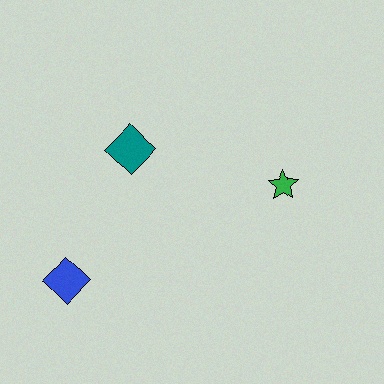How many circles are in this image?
There are no circles.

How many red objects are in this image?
There are no red objects.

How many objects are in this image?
There are 3 objects.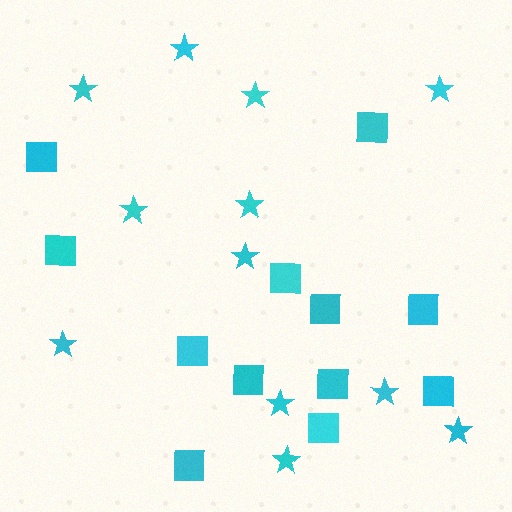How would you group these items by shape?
There are 2 groups: one group of stars (12) and one group of squares (12).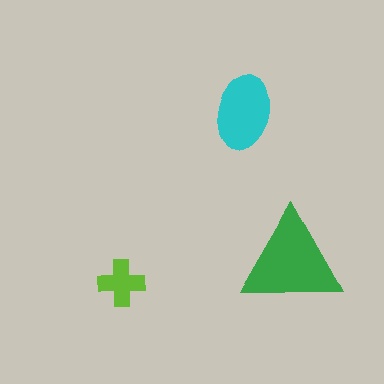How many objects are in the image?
There are 3 objects in the image.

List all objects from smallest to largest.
The lime cross, the cyan ellipse, the green triangle.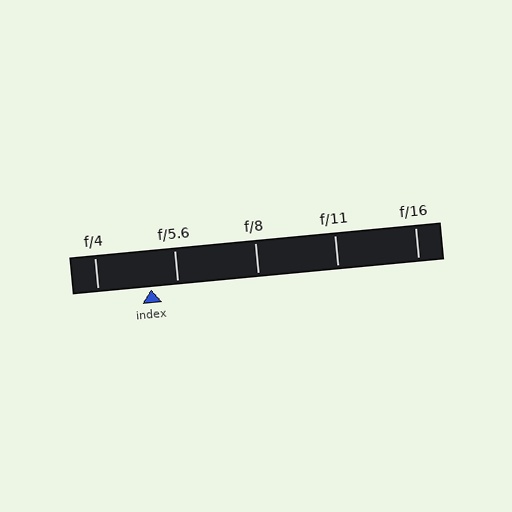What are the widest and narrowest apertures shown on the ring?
The widest aperture shown is f/4 and the narrowest is f/16.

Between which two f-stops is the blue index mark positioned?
The index mark is between f/4 and f/5.6.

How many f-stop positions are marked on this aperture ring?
There are 5 f-stop positions marked.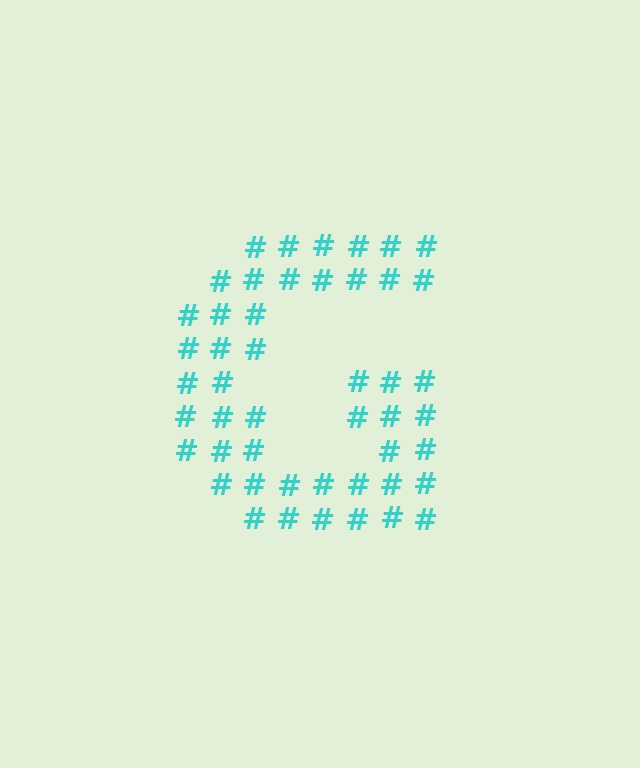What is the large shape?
The large shape is the letter G.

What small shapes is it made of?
It is made of small hash symbols.